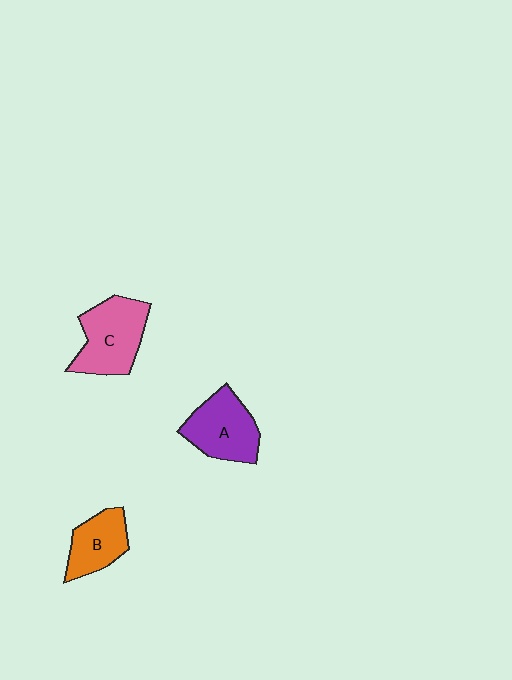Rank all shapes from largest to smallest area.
From largest to smallest: C (pink), A (purple), B (orange).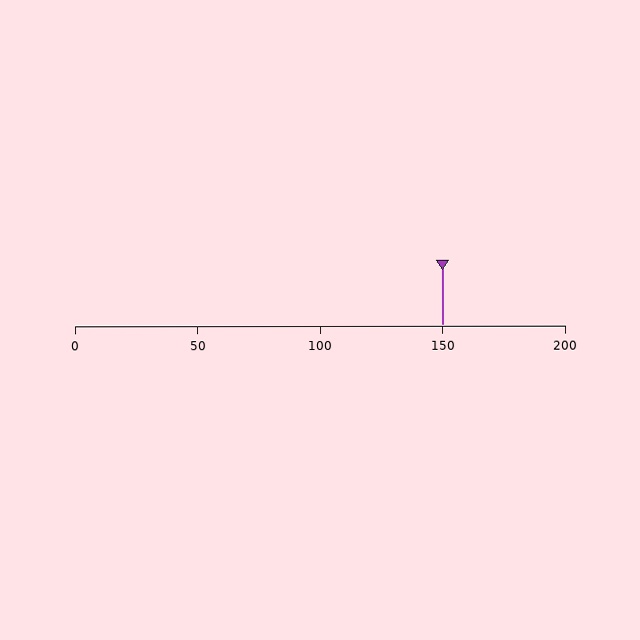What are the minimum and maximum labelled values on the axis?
The axis runs from 0 to 200.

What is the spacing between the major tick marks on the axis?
The major ticks are spaced 50 apart.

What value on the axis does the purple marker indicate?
The marker indicates approximately 150.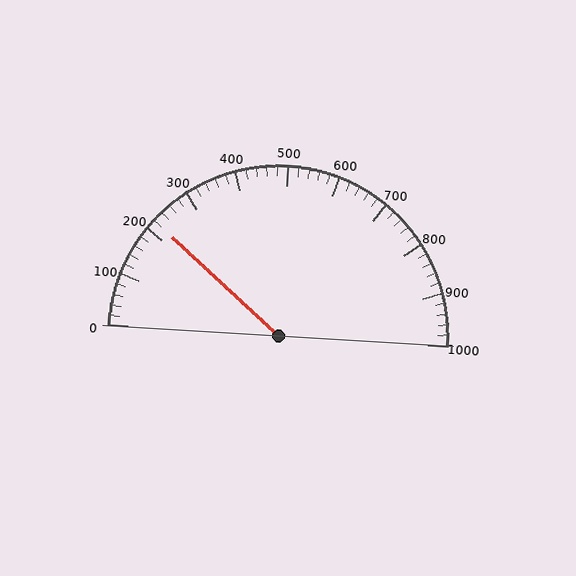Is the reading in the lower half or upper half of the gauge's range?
The reading is in the lower half of the range (0 to 1000).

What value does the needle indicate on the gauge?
The needle indicates approximately 220.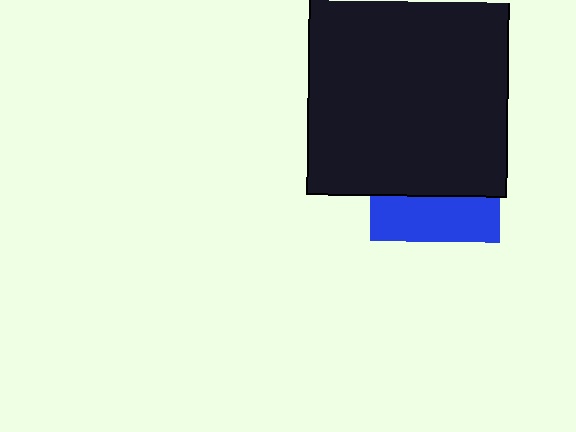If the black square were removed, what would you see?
You would see the complete blue square.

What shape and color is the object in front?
The object in front is a black square.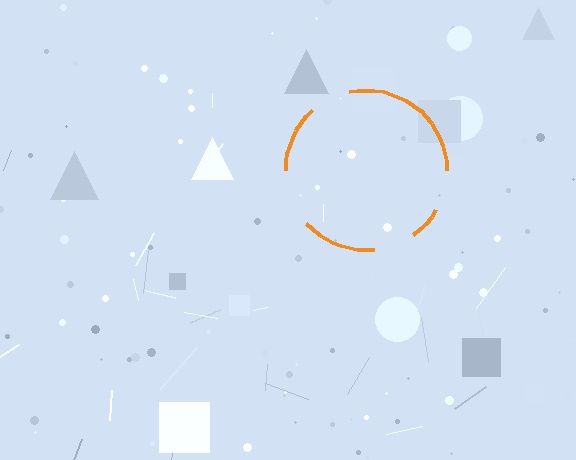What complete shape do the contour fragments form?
The contour fragments form a circle.